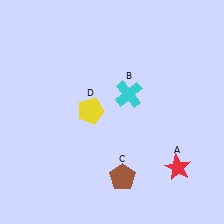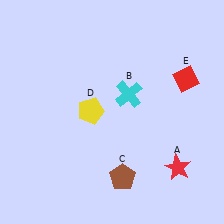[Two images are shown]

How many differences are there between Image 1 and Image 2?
There is 1 difference between the two images.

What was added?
A red diamond (E) was added in Image 2.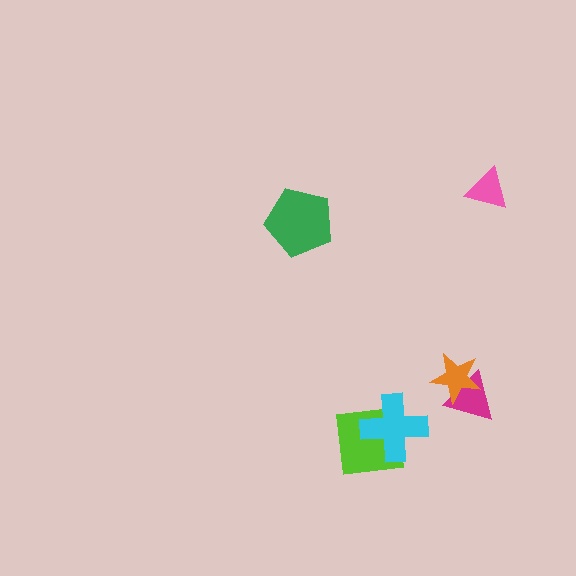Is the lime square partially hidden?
Yes, it is partially covered by another shape.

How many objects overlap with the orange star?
1 object overlaps with the orange star.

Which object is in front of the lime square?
The cyan cross is in front of the lime square.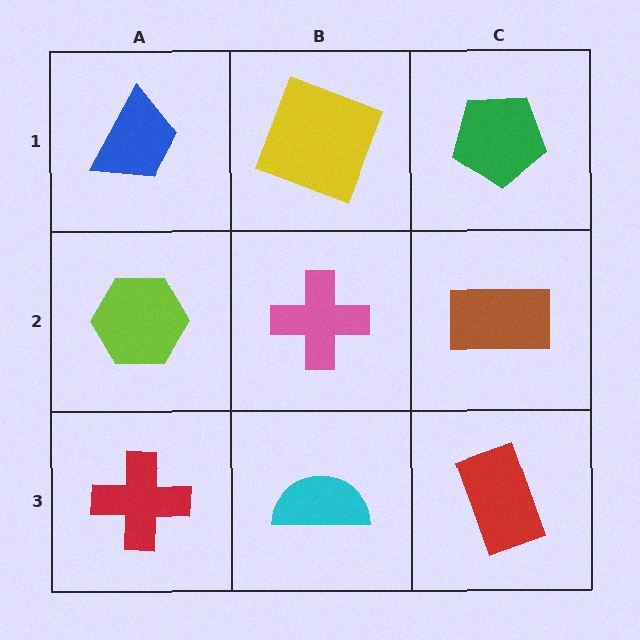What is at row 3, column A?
A red cross.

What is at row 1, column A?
A blue trapezoid.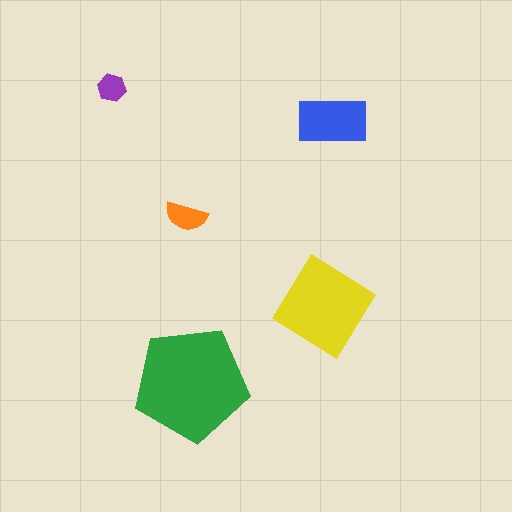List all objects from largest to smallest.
The green pentagon, the yellow diamond, the blue rectangle, the orange semicircle, the purple hexagon.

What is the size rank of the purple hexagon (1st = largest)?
5th.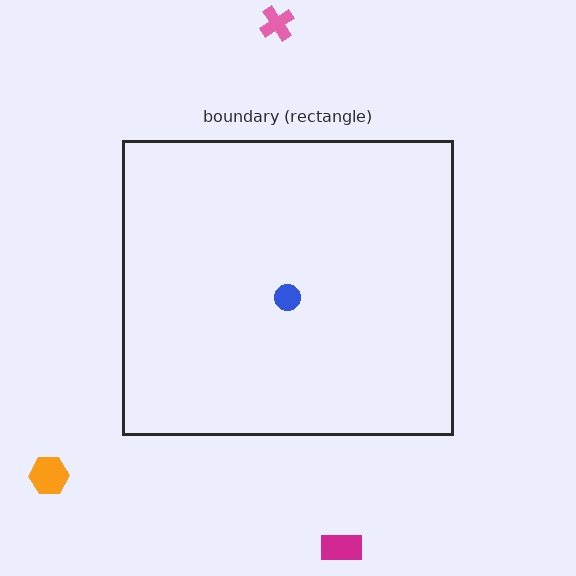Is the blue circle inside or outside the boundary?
Inside.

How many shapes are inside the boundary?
1 inside, 3 outside.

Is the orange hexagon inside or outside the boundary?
Outside.